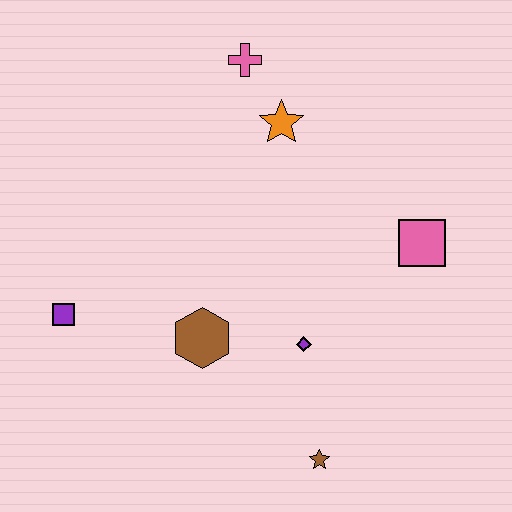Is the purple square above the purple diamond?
Yes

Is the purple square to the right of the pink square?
No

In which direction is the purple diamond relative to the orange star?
The purple diamond is below the orange star.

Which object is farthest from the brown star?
The pink cross is farthest from the brown star.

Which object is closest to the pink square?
The purple diamond is closest to the pink square.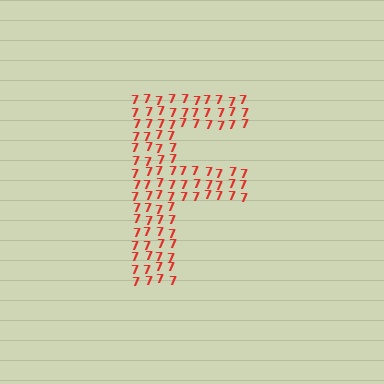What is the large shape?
The large shape is the letter F.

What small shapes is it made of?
It is made of small digit 7's.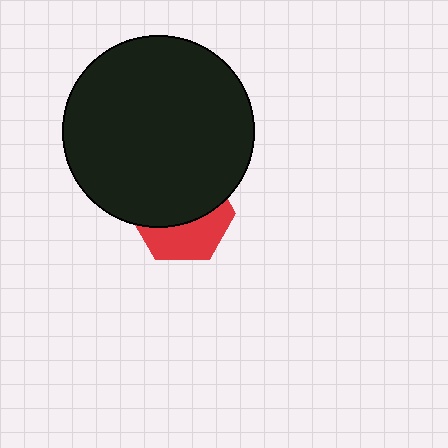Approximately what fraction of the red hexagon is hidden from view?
Roughly 60% of the red hexagon is hidden behind the black circle.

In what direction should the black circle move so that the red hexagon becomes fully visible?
The black circle should move up. That is the shortest direction to clear the overlap and leave the red hexagon fully visible.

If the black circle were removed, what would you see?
You would see the complete red hexagon.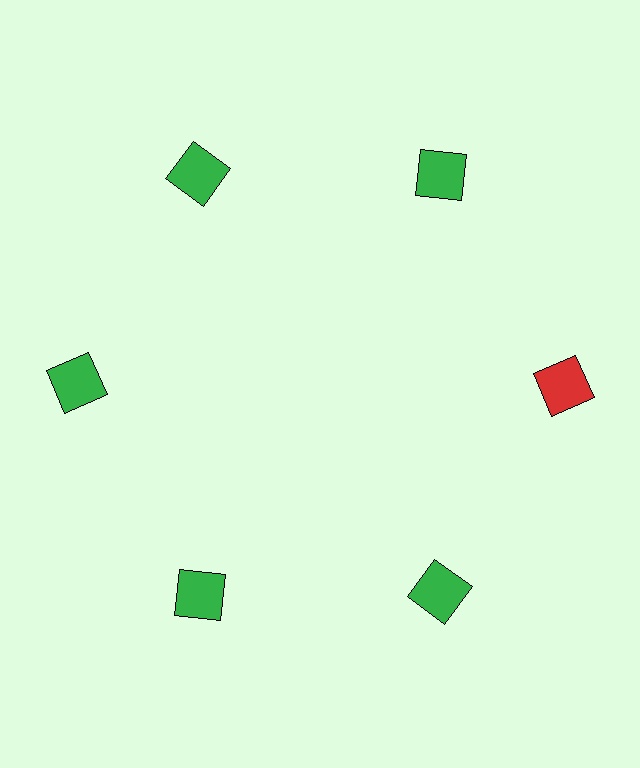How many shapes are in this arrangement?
There are 6 shapes arranged in a ring pattern.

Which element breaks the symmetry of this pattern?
The red square at roughly the 3 o'clock position breaks the symmetry. All other shapes are green squares.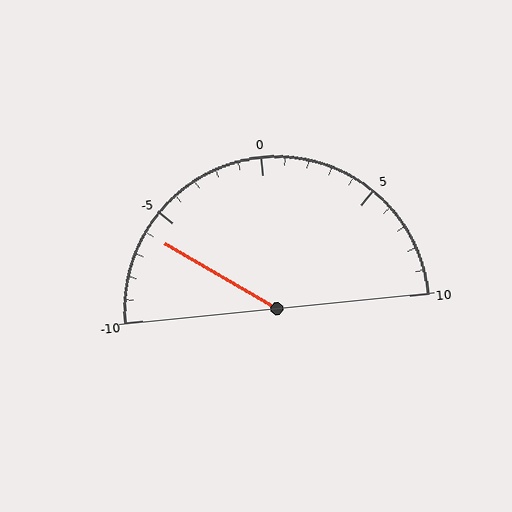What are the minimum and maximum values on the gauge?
The gauge ranges from -10 to 10.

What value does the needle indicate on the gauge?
The needle indicates approximately -6.